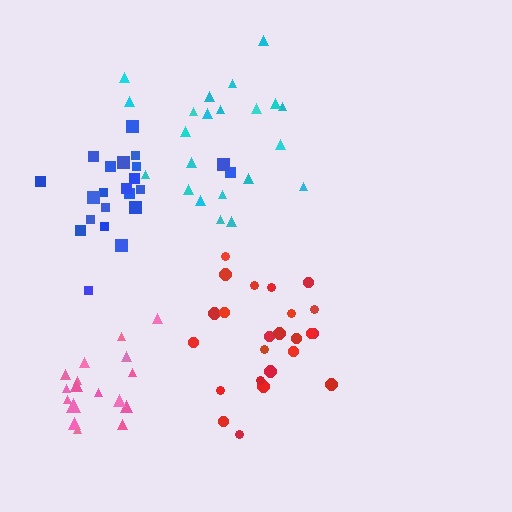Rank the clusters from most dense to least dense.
blue, pink, red, cyan.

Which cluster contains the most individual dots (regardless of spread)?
Red (24).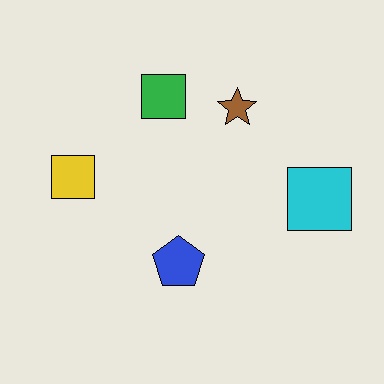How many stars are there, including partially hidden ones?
There is 1 star.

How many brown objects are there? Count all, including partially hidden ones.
There is 1 brown object.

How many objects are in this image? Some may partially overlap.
There are 5 objects.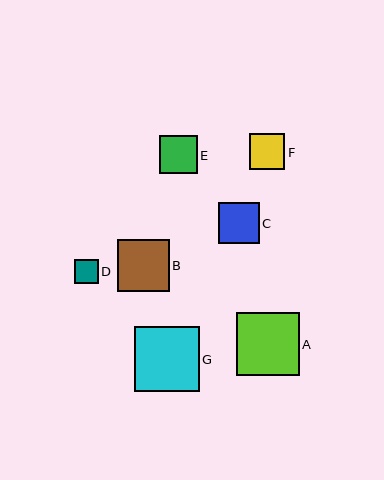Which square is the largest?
Square G is the largest with a size of approximately 65 pixels.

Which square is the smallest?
Square D is the smallest with a size of approximately 24 pixels.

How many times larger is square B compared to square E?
Square B is approximately 1.4 times the size of square E.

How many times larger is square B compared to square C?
Square B is approximately 1.3 times the size of square C.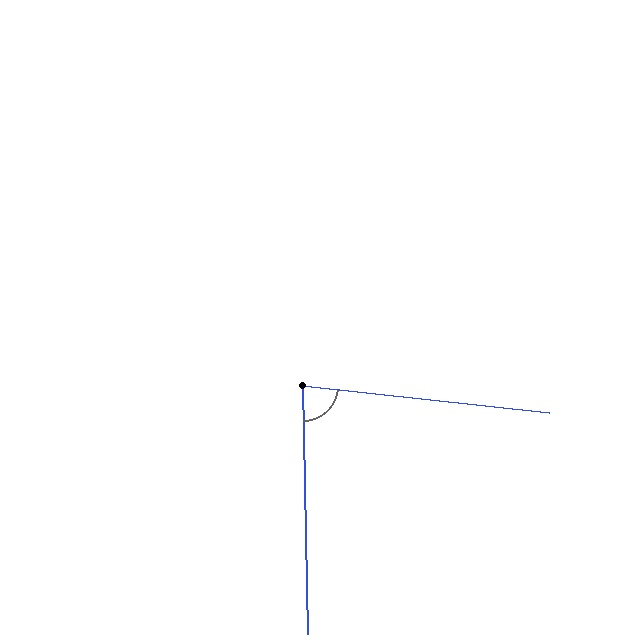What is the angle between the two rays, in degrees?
Approximately 83 degrees.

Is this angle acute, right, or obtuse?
It is acute.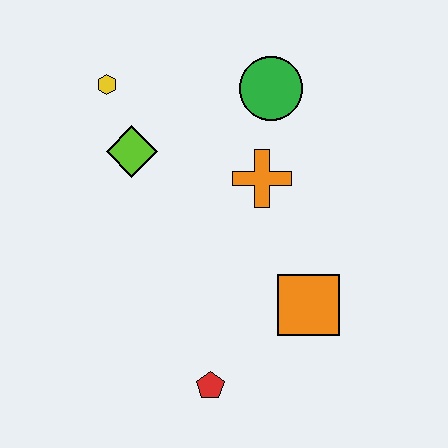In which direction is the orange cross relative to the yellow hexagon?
The orange cross is to the right of the yellow hexagon.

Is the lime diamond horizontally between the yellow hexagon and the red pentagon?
Yes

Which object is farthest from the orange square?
The yellow hexagon is farthest from the orange square.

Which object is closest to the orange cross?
The green circle is closest to the orange cross.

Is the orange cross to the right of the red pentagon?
Yes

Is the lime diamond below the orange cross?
No